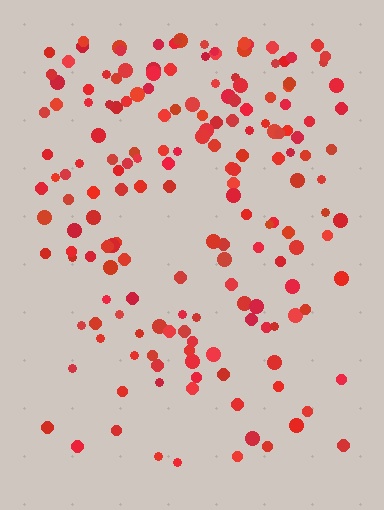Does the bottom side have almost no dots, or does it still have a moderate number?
Still a moderate number, just noticeably fewer than the top.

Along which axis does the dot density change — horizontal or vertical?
Vertical.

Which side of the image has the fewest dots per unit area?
The bottom.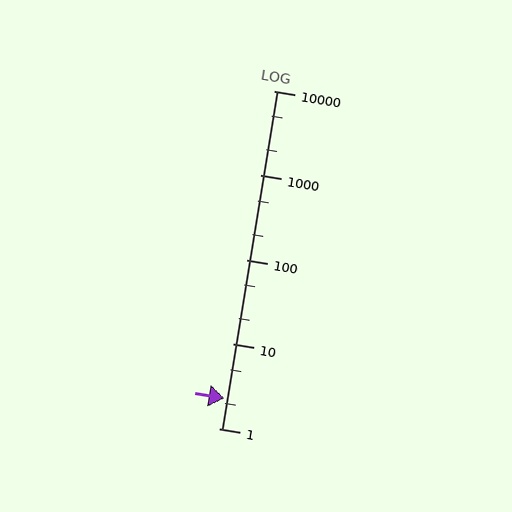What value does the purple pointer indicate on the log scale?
The pointer indicates approximately 2.3.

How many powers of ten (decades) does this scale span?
The scale spans 4 decades, from 1 to 10000.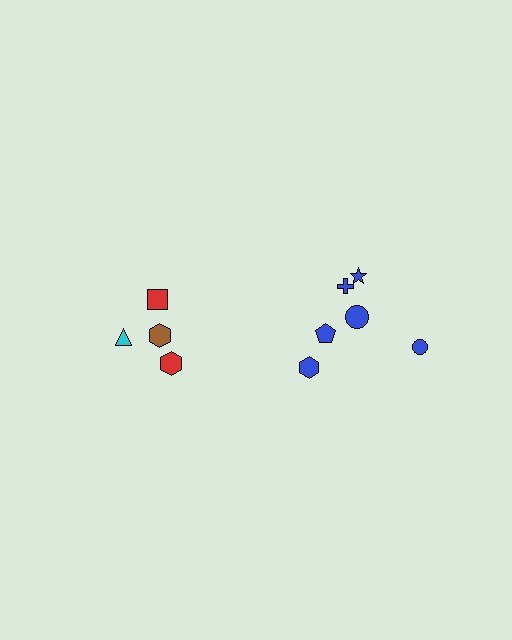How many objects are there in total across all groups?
There are 10 objects.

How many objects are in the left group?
There are 4 objects.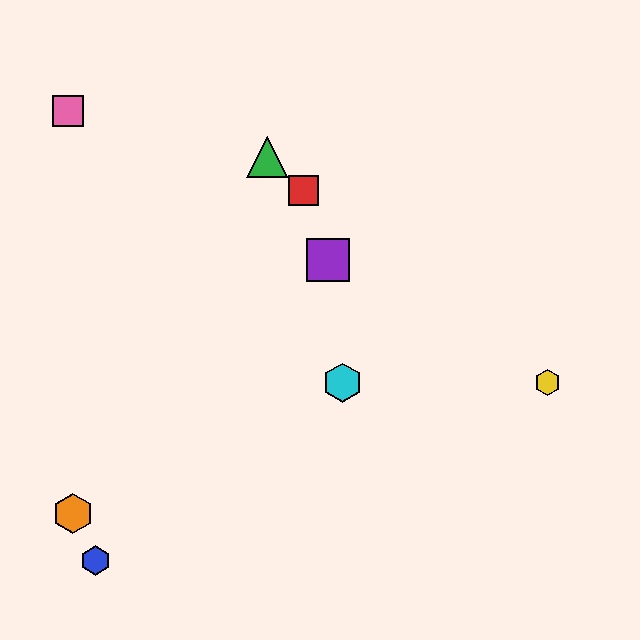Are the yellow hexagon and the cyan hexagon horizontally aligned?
Yes, both are at y≈383.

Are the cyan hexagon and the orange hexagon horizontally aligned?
No, the cyan hexagon is at y≈383 and the orange hexagon is at y≈513.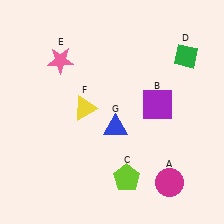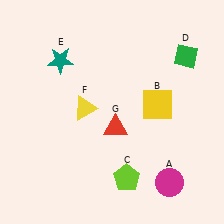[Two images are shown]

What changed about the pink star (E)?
In Image 1, E is pink. In Image 2, it changed to teal.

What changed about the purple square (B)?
In Image 1, B is purple. In Image 2, it changed to yellow.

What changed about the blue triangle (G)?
In Image 1, G is blue. In Image 2, it changed to red.